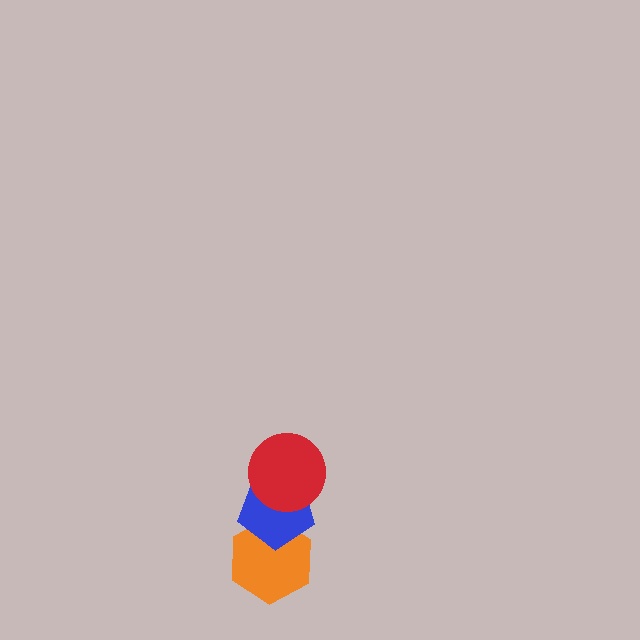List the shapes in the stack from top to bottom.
From top to bottom: the red circle, the blue pentagon, the orange hexagon.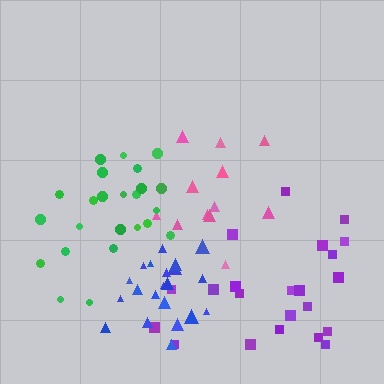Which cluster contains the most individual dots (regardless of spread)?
Green (24).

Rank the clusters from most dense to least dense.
blue, green, pink, purple.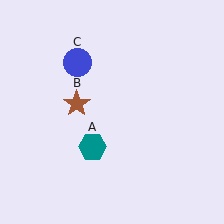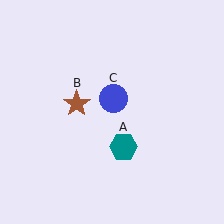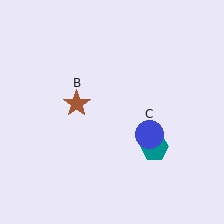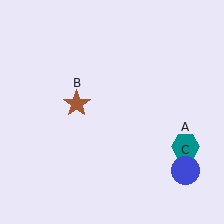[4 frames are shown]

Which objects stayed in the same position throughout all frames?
Brown star (object B) remained stationary.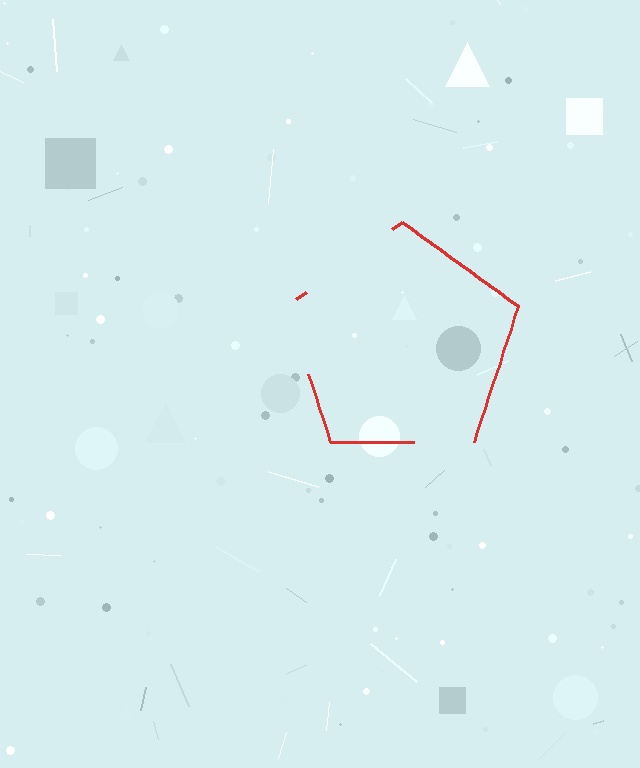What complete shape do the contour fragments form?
The contour fragments form a pentagon.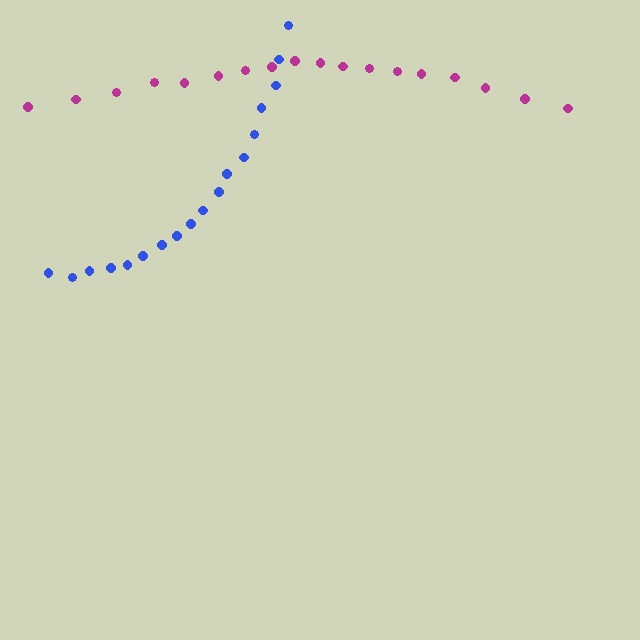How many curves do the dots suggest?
There are 2 distinct paths.